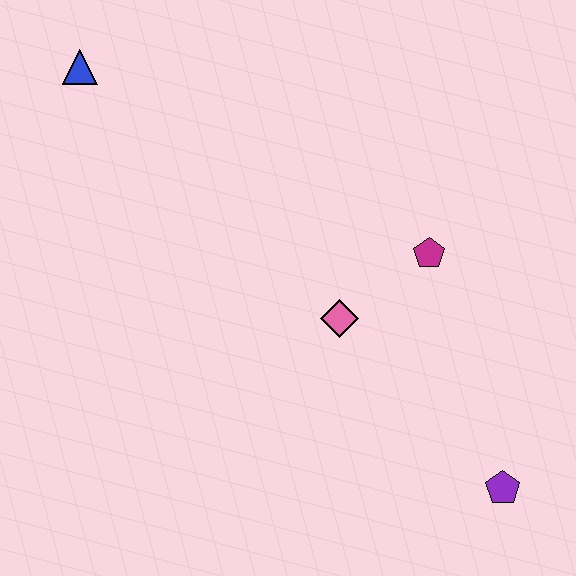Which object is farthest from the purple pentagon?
The blue triangle is farthest from the purple pentagon.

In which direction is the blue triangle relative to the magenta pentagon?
The blue triangle is to the left of the magenta pentagon.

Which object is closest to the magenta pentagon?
The pink diamond is closest to the magenta pentagon.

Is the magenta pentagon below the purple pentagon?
No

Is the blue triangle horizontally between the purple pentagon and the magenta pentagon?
No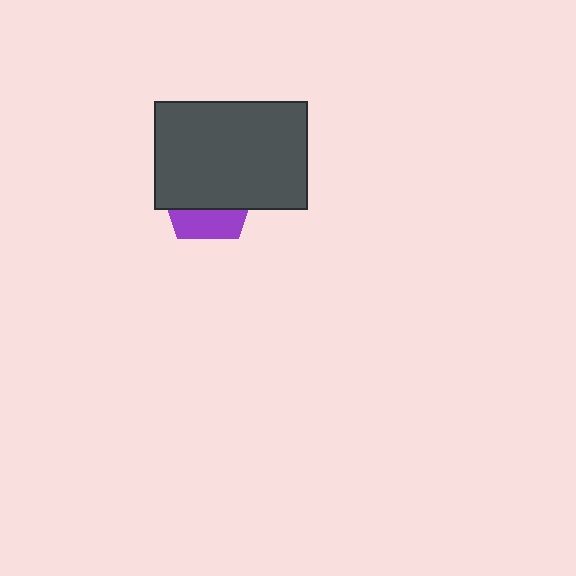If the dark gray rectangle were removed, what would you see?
You would see the complete purple pentagon.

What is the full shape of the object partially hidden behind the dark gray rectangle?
The partially hidden object is a purple pentagon.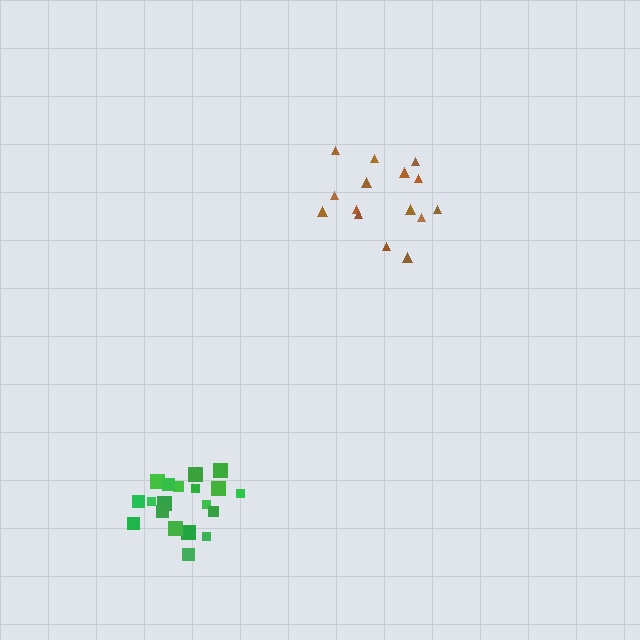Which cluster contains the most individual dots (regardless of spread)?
Green (19).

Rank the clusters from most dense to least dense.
green, brown.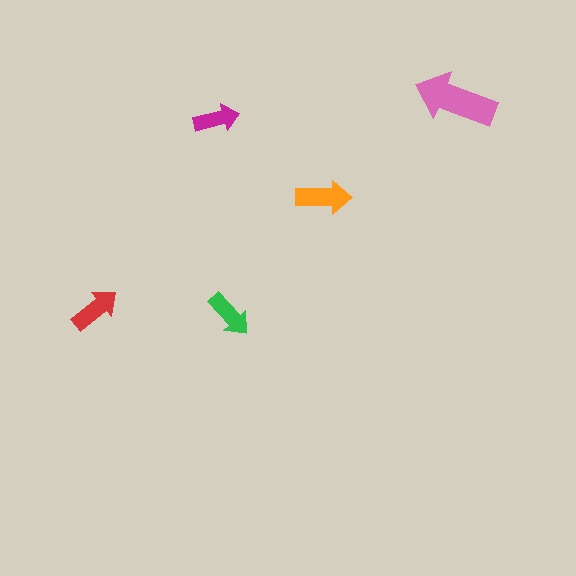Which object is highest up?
The pink arrow is topmost.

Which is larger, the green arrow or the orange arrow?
The orange one.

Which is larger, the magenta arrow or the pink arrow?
The pink one.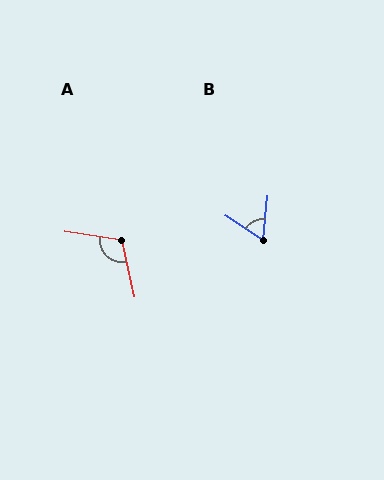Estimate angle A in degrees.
Approximately 110 degrees.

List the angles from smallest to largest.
B (62°), A (110°).